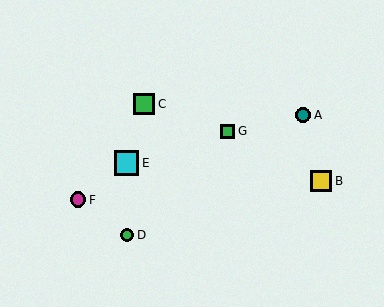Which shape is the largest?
The cyan square (labeled E) is the largest.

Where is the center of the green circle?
The center of the green circle is at (127, 235).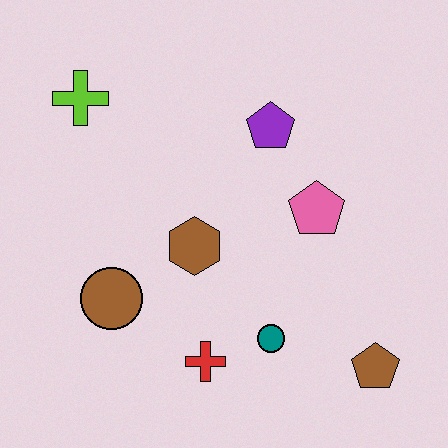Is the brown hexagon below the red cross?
No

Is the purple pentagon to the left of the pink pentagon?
Yes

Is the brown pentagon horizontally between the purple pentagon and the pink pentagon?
No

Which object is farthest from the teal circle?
The lime cross is farthest from the teal circle.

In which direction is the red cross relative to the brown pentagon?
The red cross is to the left of the brown pentagon.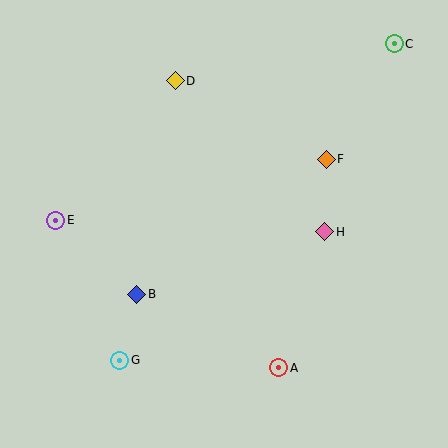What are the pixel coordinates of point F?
Point F is at (326, 159).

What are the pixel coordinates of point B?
Point B is at (137, 294).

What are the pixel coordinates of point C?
Point C is at (394, 44).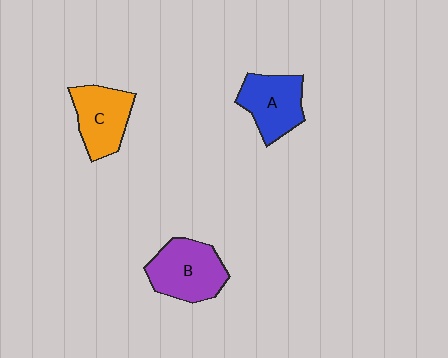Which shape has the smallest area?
Shape A (blue).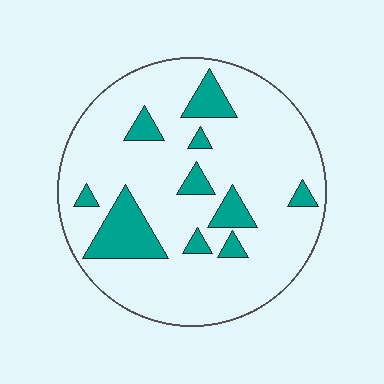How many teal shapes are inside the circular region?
10.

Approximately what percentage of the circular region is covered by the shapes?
Approximately 15%.